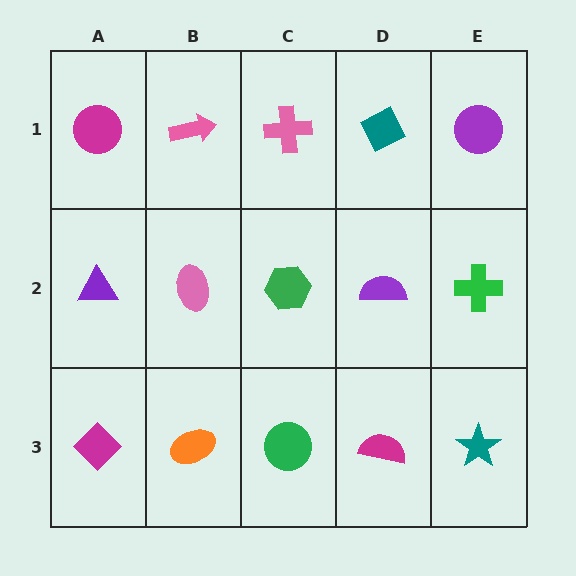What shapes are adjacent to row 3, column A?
A purple triangle (row 2, column A), an orange ellipse (row 3, column B).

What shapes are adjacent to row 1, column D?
A purple semicircle (row 2, column D), a pink cross (row 1, column C), a purple circle (row 1, column E).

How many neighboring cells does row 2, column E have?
3.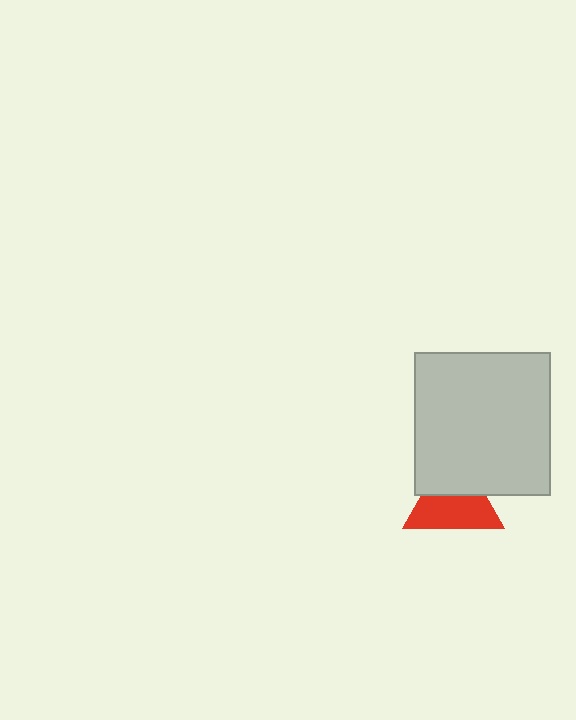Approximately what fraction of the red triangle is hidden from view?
Roughly 39% of the red triangle is hidden behind the light gray rectangle.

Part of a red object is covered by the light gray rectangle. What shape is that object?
It is a triangle.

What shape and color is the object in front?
The object in front is a light gray rectangle.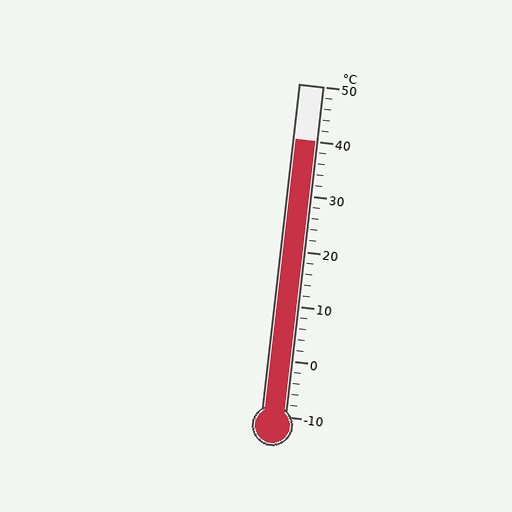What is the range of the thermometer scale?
The thermometer scale ranges from -10°C to 50°C.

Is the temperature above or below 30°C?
The temperature is above 30°C.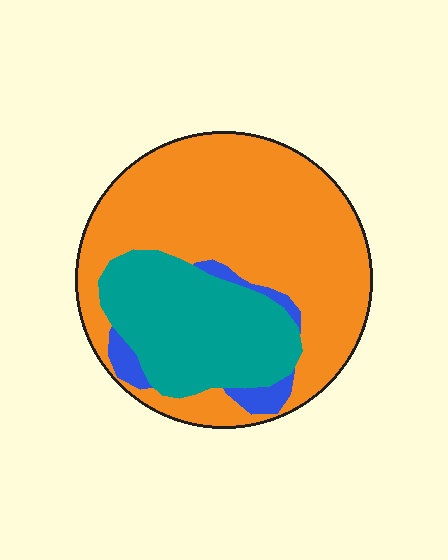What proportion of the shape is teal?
Teal covers roughly 30% of the shape.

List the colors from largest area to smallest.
From largest to smallest: orange, teal, blue.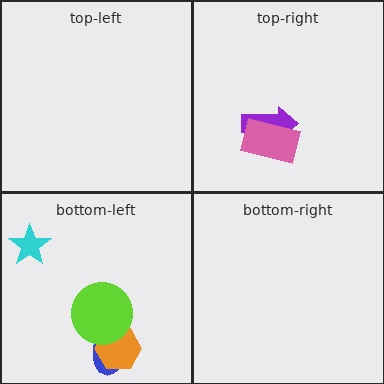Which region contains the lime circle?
The bottom-left region.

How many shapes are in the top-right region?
2.